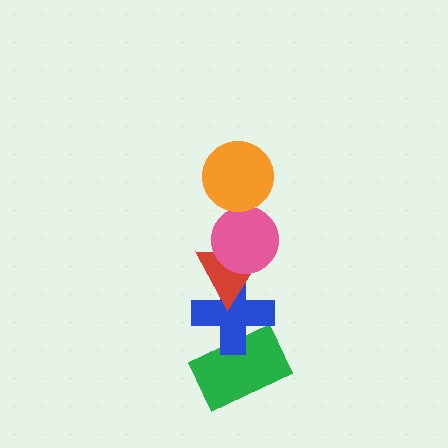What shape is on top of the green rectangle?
The blue cross is on top of the green rectangle.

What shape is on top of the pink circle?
The orange circle is on top of the pink circle.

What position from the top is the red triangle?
The red triangle is 3rd from the top.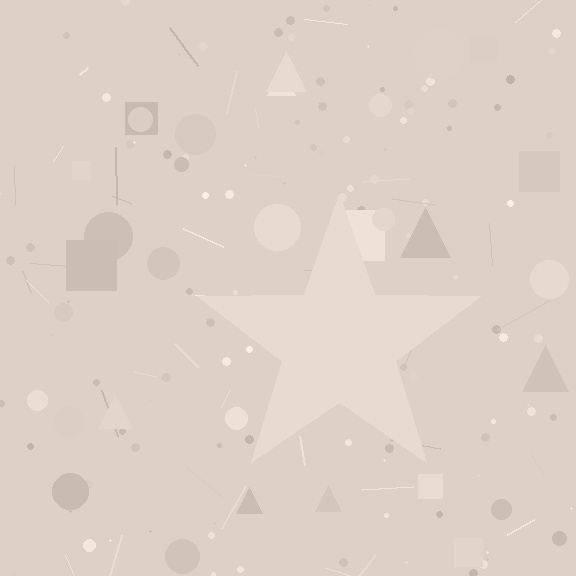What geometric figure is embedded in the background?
A star is embedded in the background.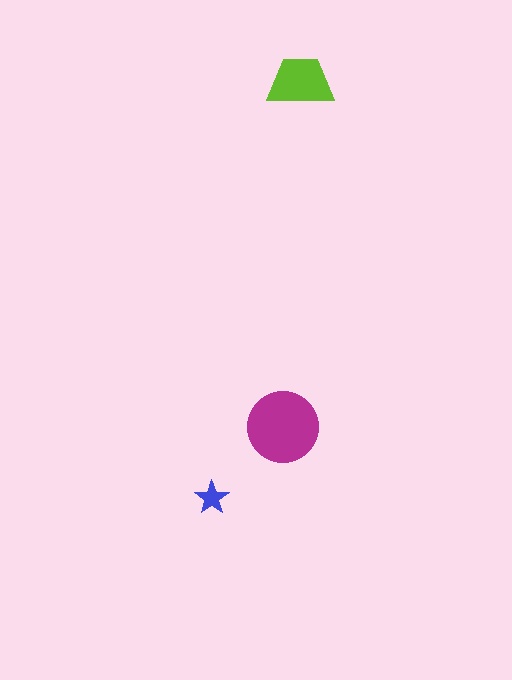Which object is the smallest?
The blue star.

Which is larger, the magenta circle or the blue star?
The magenta circle.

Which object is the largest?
The magenta circle.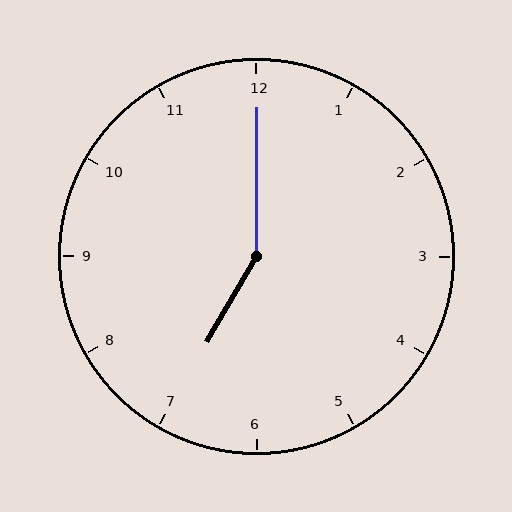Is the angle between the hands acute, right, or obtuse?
It is obtuse.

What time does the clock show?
7:00.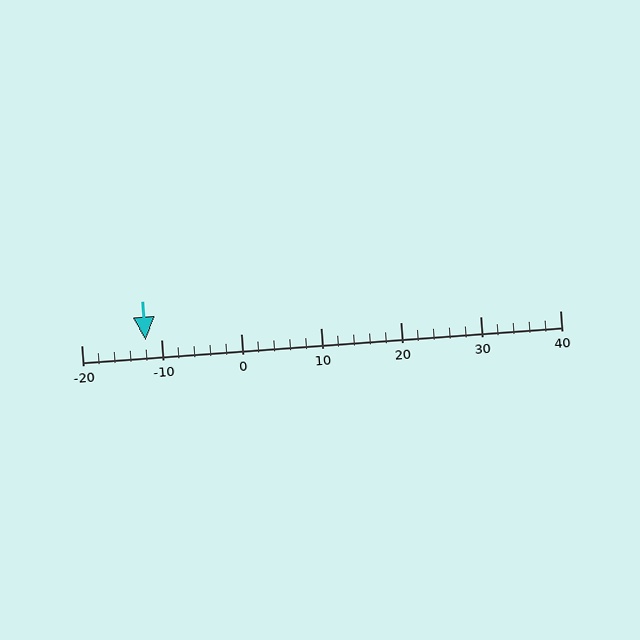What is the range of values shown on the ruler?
The ruler shows values from -20 to 40.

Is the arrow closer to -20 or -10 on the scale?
The arrow is closer to -10.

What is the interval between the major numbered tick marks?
The major tick marks are spaced 10 units apart.